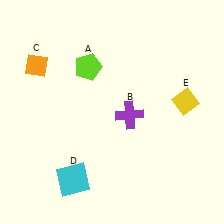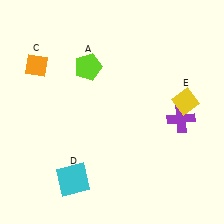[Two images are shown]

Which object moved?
The purple cross (B) moved right.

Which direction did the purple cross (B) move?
The purple cross (B) moved right.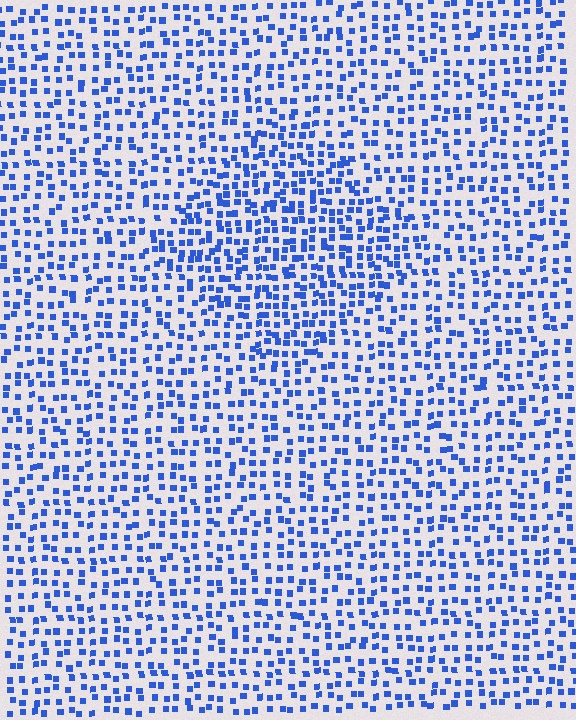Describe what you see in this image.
The image contains small blue elements arranged at two different densities. A diamond-shaped region is visible where the elements are more densely packed than the surrounding area.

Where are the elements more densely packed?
The elements are more densely packed inside the diamond boundary.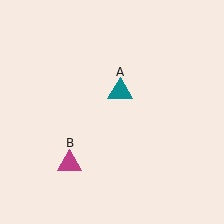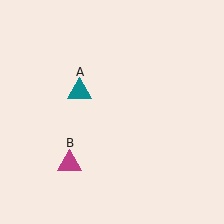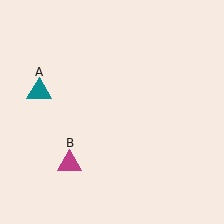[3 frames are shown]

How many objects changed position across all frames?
1 object changed position: teal triangle (object A).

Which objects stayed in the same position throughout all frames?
Magenta triangle (object B) remained stationary.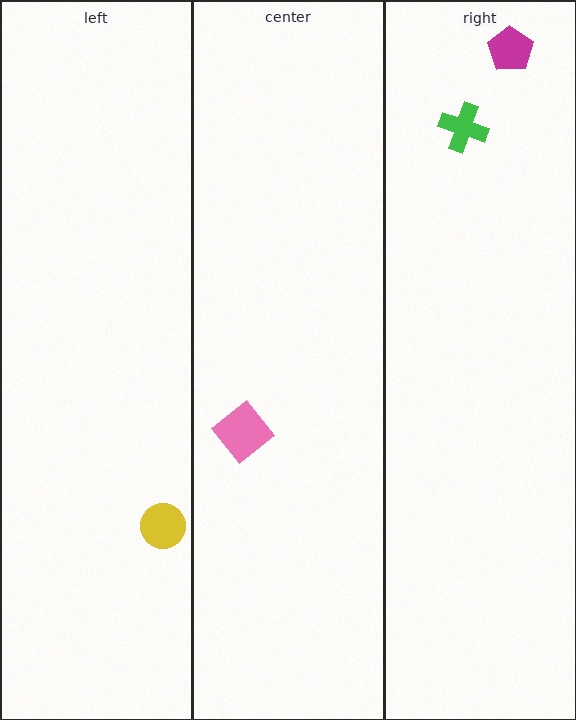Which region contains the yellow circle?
The left region.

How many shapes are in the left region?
1.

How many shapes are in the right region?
2.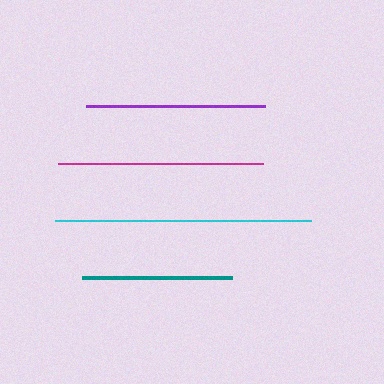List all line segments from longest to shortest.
From longest to shortest: cyan, magenta, purple, teal.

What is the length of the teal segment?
The teal segment is approximately 149 pixels long.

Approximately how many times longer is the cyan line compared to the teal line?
The cyan line is approximately 1.7 times the length of the teal line.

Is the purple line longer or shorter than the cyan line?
The cyan line is longer than the purple line.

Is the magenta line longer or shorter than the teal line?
The magenta line is longer than the teal line.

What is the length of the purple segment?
The purple segment is approximately 179 pixels long.